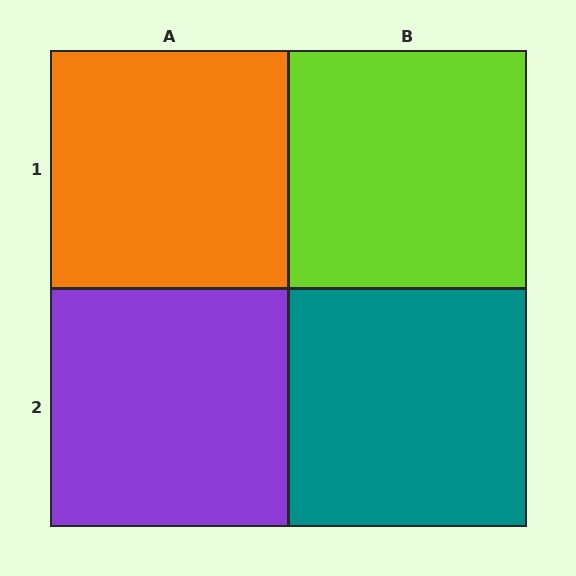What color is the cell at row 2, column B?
Teal.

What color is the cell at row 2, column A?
Purple.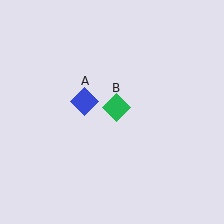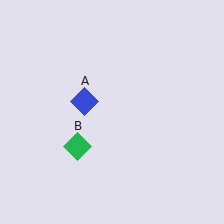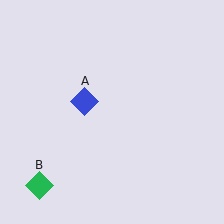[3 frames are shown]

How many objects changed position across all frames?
1 object changed position: green diamond (object B).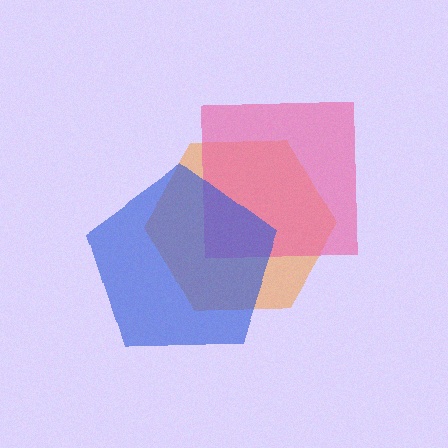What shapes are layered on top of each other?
The layered shapes are: an orange hexagon, a pink square, a blue pentagon.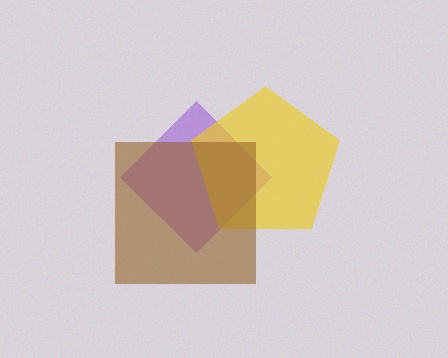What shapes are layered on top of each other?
The layered shapes are: a purple diamond, a yellow pentagon, a brown square.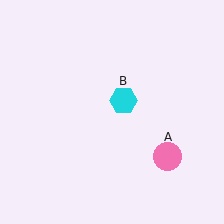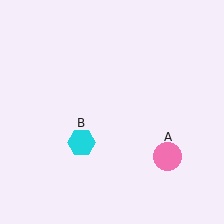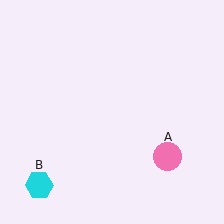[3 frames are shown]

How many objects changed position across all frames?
1 object changed position: cyan hexagon (object B).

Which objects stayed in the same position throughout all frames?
Pink circle (object A) remained stationary.